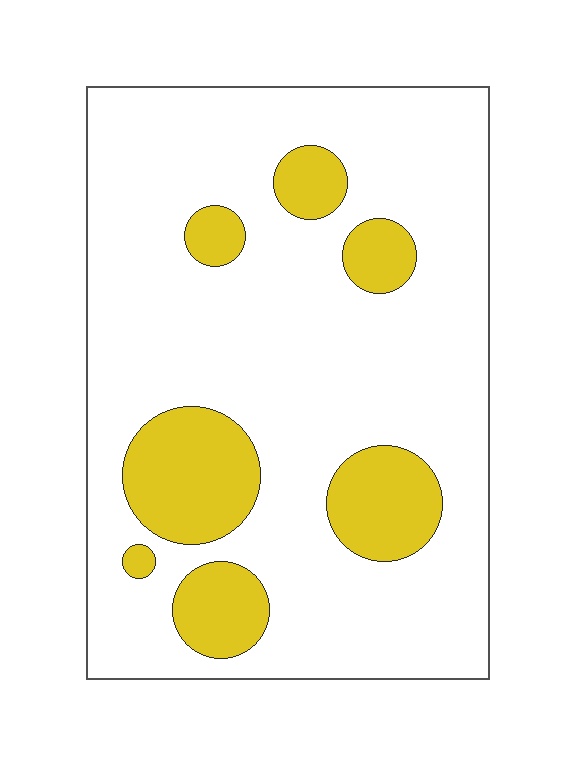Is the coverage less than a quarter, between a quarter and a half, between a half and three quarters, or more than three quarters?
Less than a quarter.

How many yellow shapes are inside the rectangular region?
7.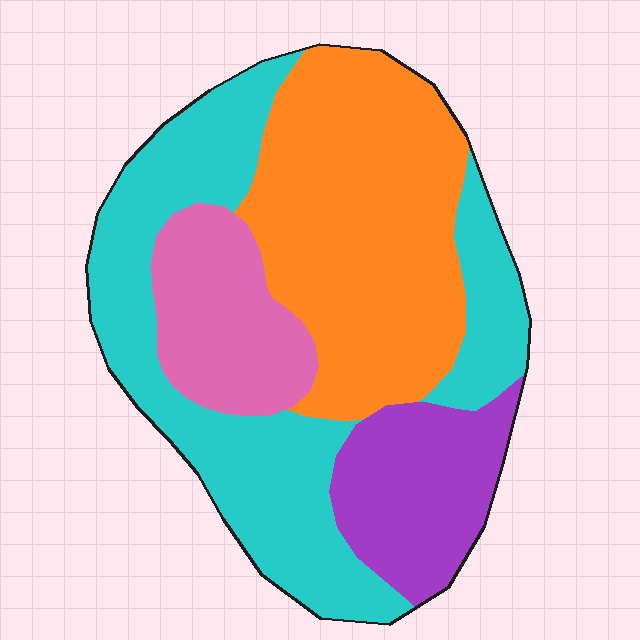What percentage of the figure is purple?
Purple takes up less than a quarter of the figure.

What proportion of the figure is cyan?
Cyan covers about 35% of the figure.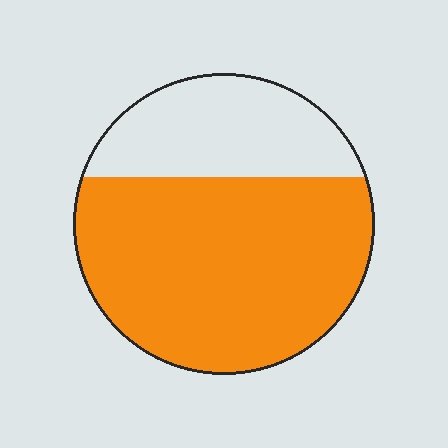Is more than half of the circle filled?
Yes.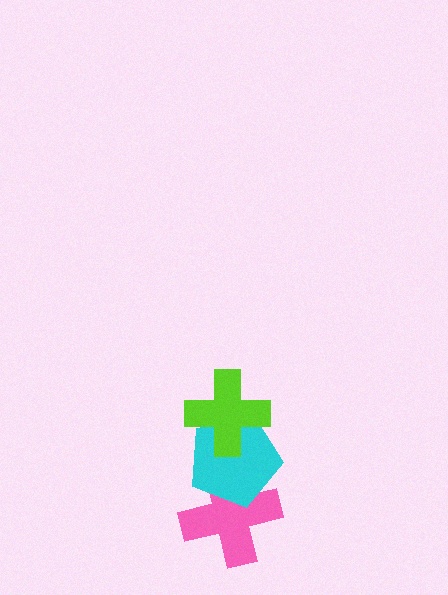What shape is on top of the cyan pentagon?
The lime cross is on top of the cyan pentagon.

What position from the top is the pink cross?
The pink cross is 3rd from the top.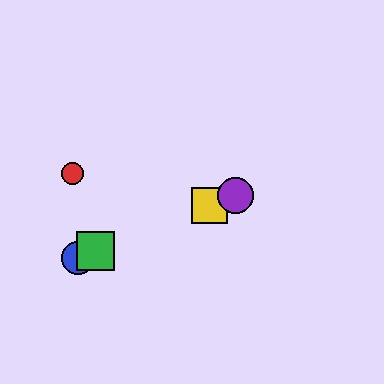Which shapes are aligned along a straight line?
The blue circle, the green square, the yellow square, the purple circle are aligned along a straight line.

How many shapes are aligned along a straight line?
4 shapes (the blue circle, the green square, the yellow square, the purple circle) are aligned along a straight line.